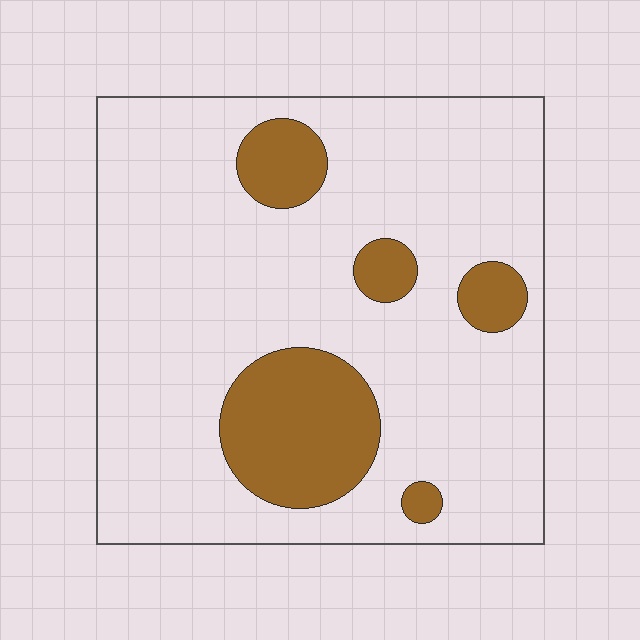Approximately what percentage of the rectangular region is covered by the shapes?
Approximately 20%.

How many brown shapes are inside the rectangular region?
5.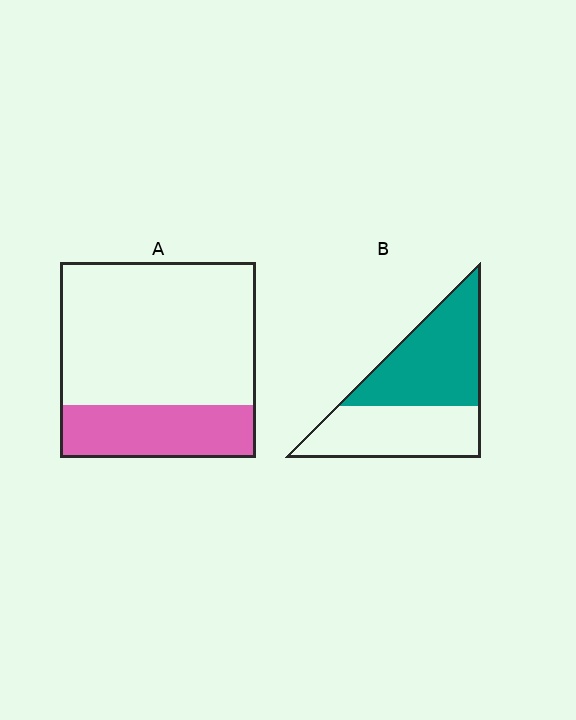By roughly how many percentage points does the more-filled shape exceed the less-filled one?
By roughly 25 percentage points (B over A).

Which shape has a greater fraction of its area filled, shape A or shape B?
Shape B.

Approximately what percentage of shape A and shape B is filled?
A is approximately 25% and B is approximately 55%.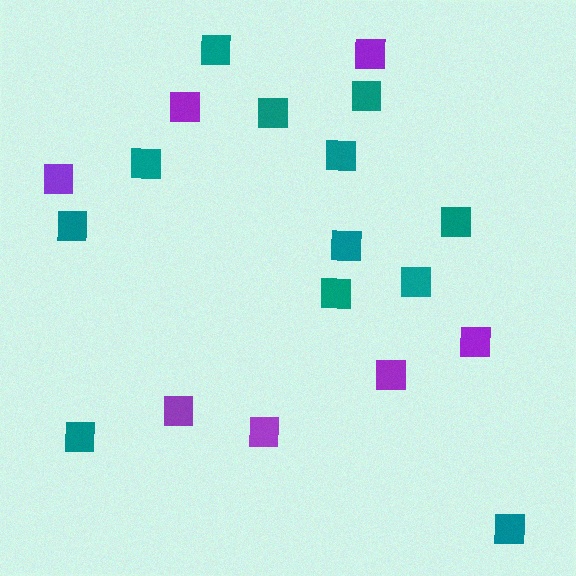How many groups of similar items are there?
There are 2 groups: one group of purple squares (7) and one group of teal squares (12).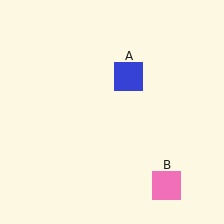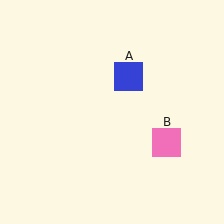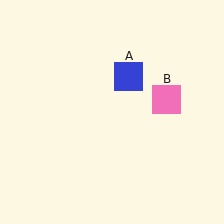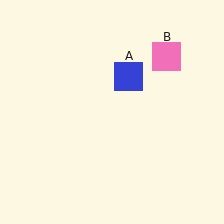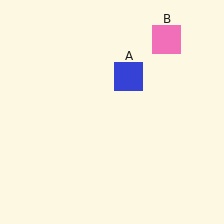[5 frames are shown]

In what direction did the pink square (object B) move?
The pink square (object B) moved up.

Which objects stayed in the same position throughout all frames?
Blue square (object A) remained stationary.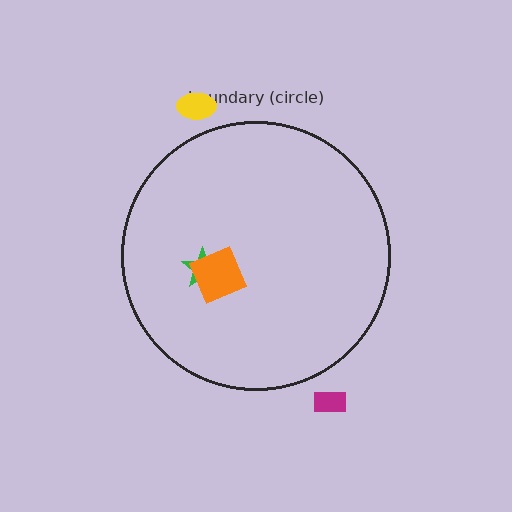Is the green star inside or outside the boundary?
Inside.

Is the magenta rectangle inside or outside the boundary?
Outside.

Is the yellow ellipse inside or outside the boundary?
Outside.